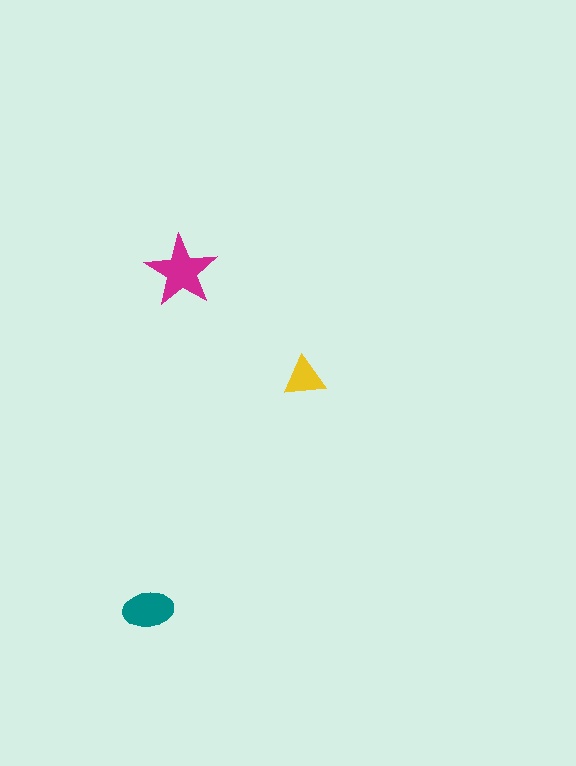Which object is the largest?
The magenta star.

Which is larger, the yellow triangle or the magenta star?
The magenta star.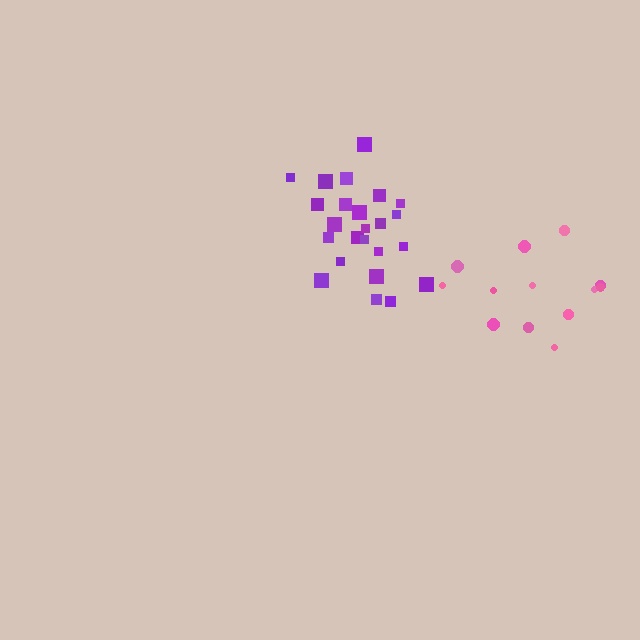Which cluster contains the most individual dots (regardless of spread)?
Purple (24).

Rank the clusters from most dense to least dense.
purple, pink.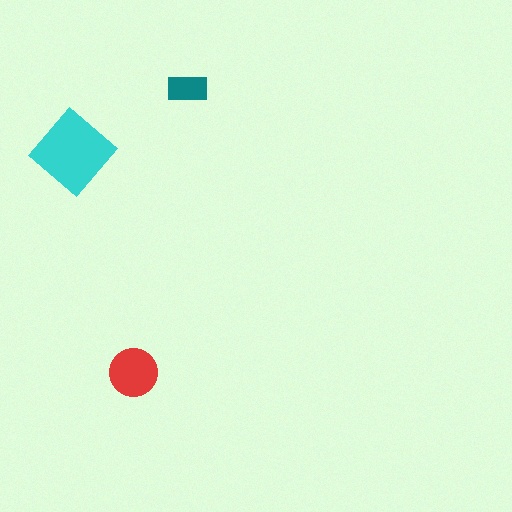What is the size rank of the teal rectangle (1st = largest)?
3rd.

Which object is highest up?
The teal rectangle is topmost.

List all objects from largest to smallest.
The cyan diamond, the red circle, the teal rectangle.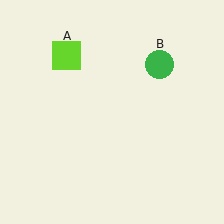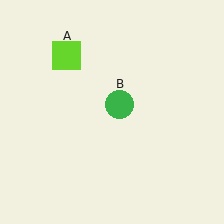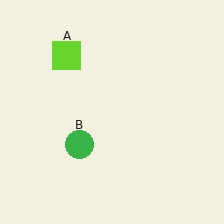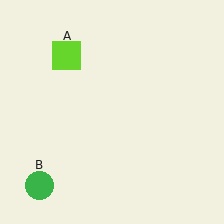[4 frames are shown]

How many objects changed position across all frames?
1 object changed position: green circle (object B).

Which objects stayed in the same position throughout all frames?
Lime square (object A) remained stationary.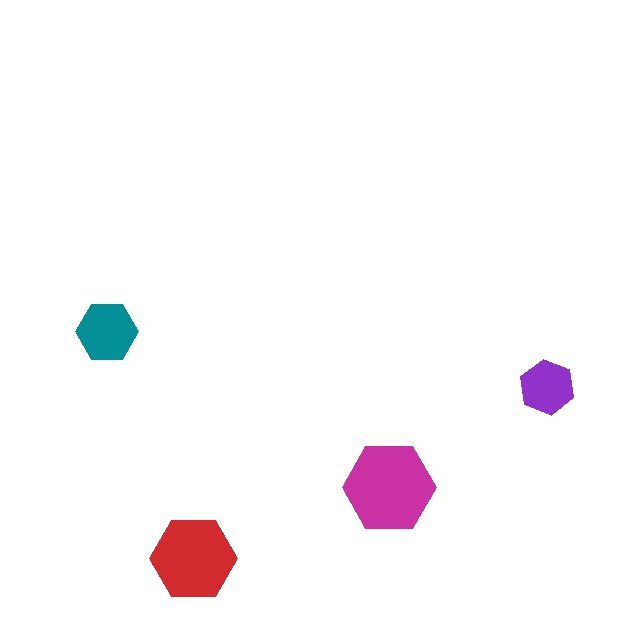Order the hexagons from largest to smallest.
the magenta one, the red one, the teal one, the purple one.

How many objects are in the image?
There are 4 objects in the image.